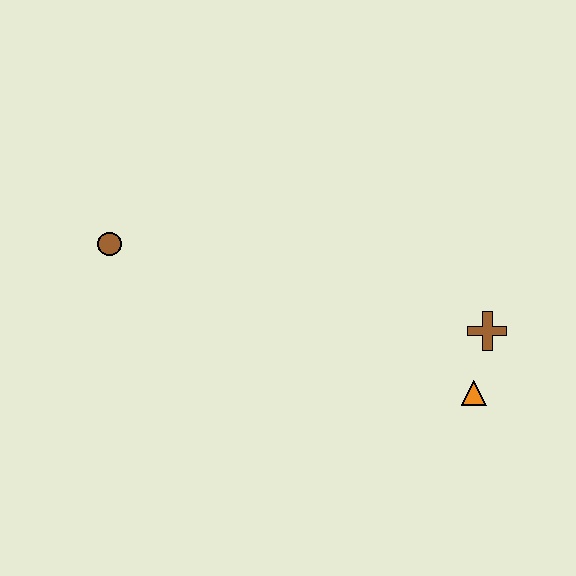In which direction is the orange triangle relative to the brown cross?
The orange triangle is below the brown cross.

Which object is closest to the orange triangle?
The brown cross is closest to the orange triangle.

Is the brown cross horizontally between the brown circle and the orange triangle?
No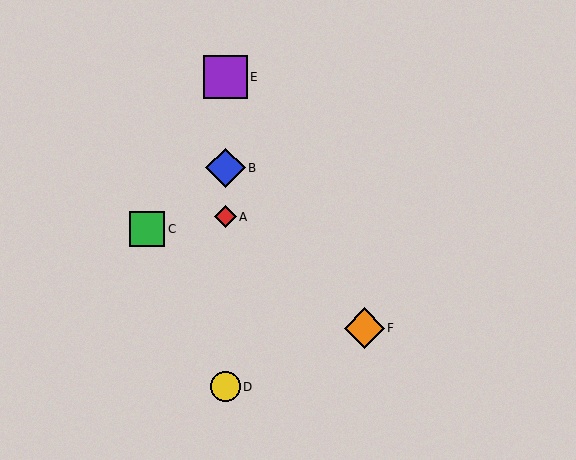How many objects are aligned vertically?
4 objects (A, B, D, E) are aligned vertically.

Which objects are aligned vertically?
Objects A, B, D, E are aligned vertically.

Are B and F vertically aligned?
No, B is at x≈225 and F is at x≈364.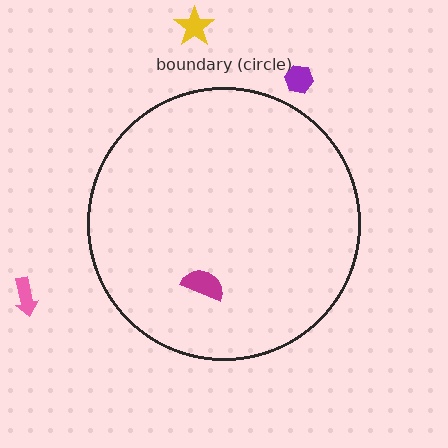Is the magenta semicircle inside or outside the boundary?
Inside.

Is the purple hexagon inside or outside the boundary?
Outside.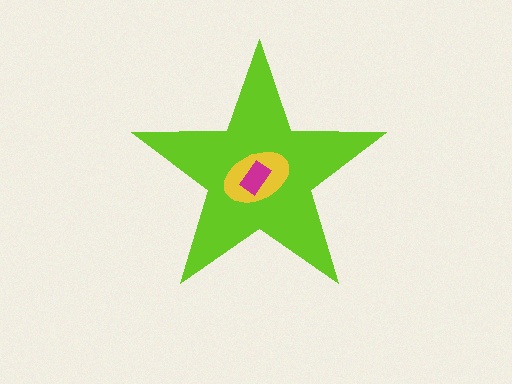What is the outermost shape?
The lime star.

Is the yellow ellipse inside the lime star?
Yes.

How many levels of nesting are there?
3.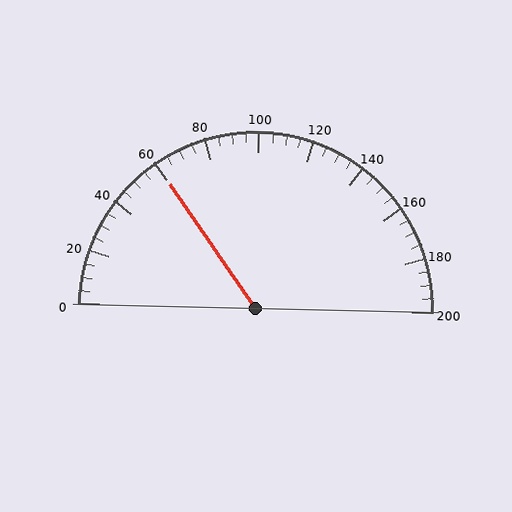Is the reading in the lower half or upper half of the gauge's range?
The reading is in the lower half of the range (0 to 200).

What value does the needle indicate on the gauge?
The needle indicates approximately 60.